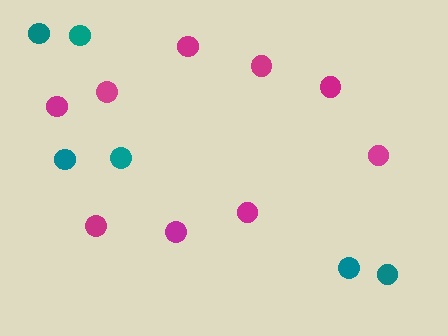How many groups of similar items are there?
There are 2 groups: one group of magenta circles (9) and one group of teal circles (6).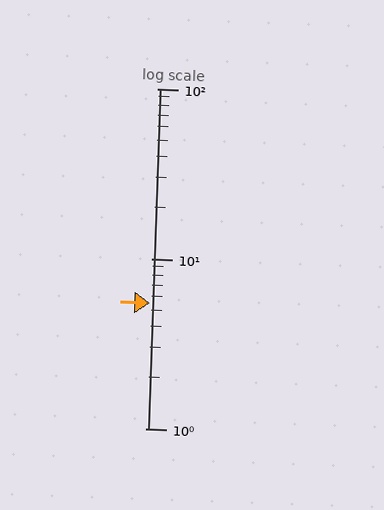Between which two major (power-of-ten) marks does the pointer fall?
The pointer is between 1 and 10.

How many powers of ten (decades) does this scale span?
The scale spans 2 decades, from 1 to 100.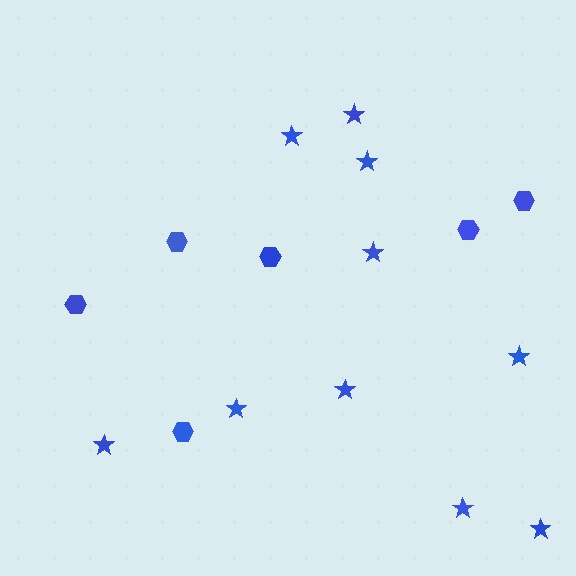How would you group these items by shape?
There are 2 groups: one group of hexagons (6) and one group of stars (10).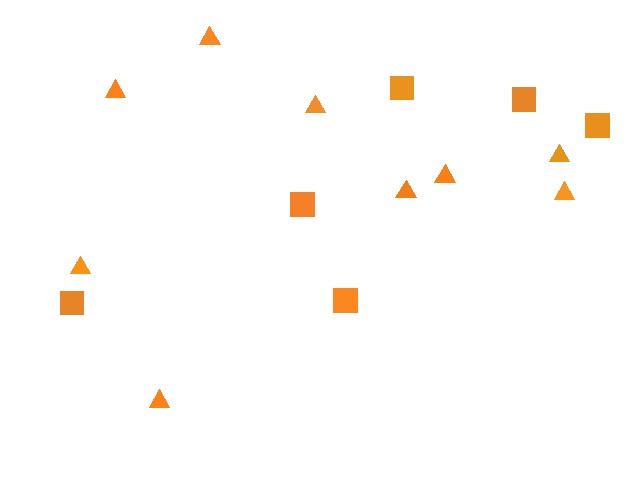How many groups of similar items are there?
There are 2 groups: one group of squares (6) and one group of triangles (9).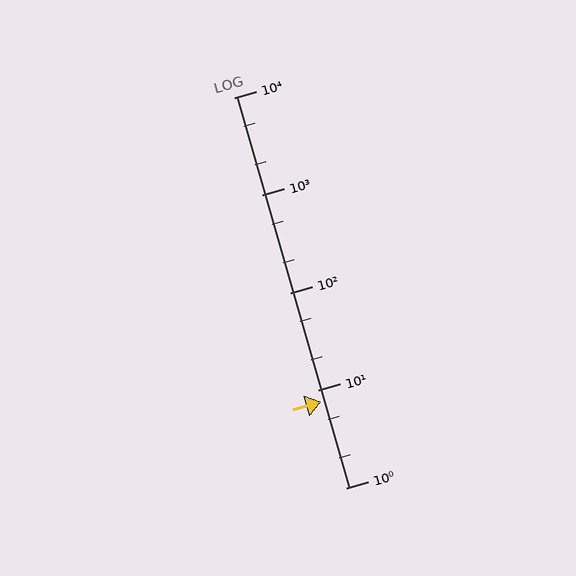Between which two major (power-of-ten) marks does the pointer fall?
The pointer is between 1 and 10.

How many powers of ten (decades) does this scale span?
The scale spans 4 decades, from 1 to 10000.